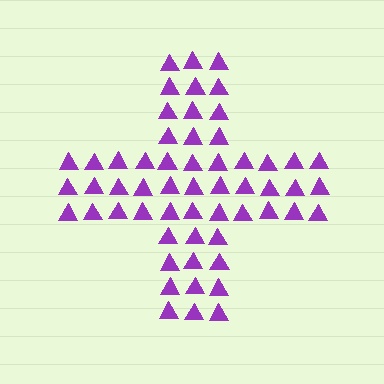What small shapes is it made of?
It is made of small triangles.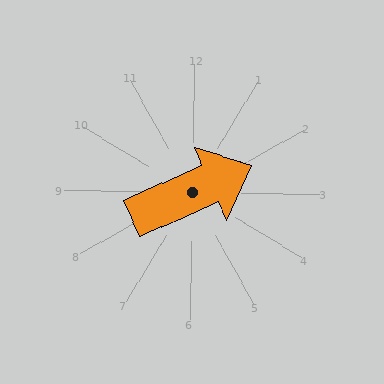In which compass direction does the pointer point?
Northeast.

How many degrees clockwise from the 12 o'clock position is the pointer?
Approximately 65 degrees.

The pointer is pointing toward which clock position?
Roughly 2 o'clock.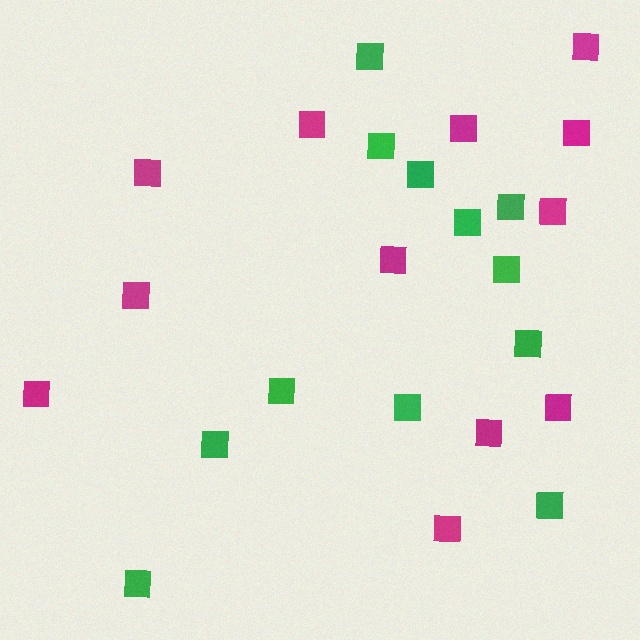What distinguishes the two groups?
There are 2 groups: one group of magenta squares (12) and one group of green squares (12).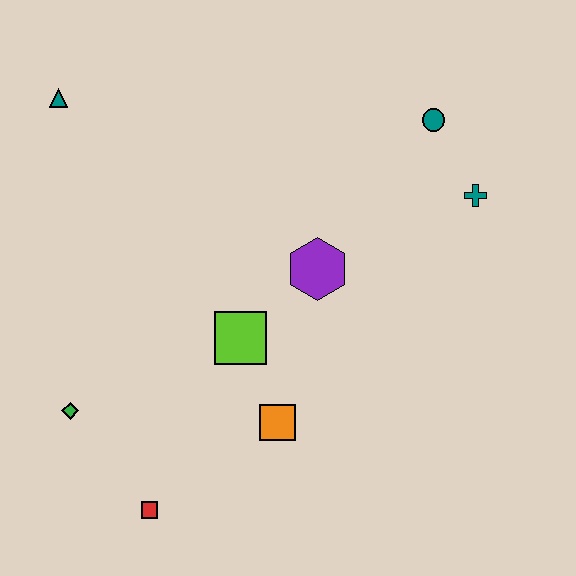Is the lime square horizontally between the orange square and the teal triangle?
Yes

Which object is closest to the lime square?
The orange square is closest to the lime square.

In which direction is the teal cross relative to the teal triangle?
The teal cross is to the right of the teal triangle.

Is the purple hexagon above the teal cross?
No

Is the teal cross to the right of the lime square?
Yes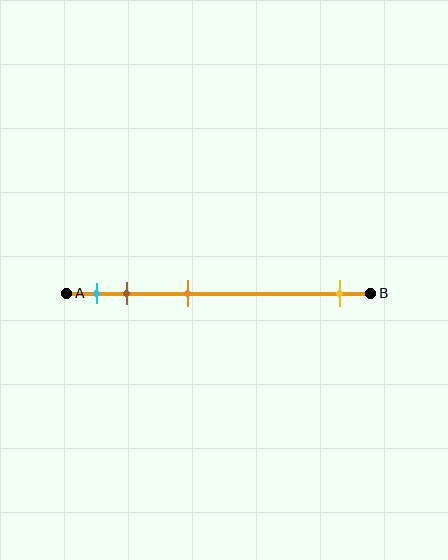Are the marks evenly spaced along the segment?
No, the marks are not evenly spaced.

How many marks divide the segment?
There are 4 marks dividing the segment.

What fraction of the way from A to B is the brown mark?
The brown mark is approximately 20% (0.2) of the way from A to B.